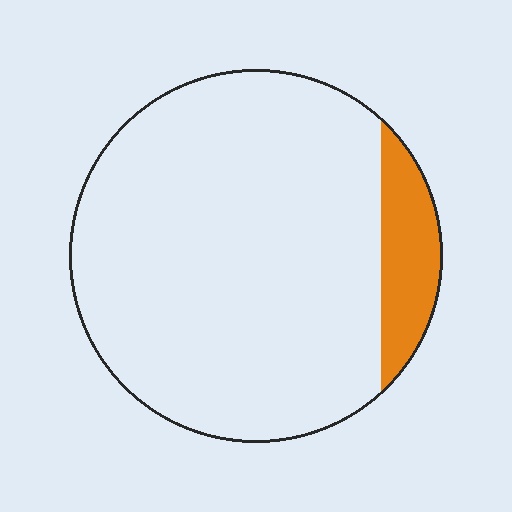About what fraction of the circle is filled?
About one tenth (1/10).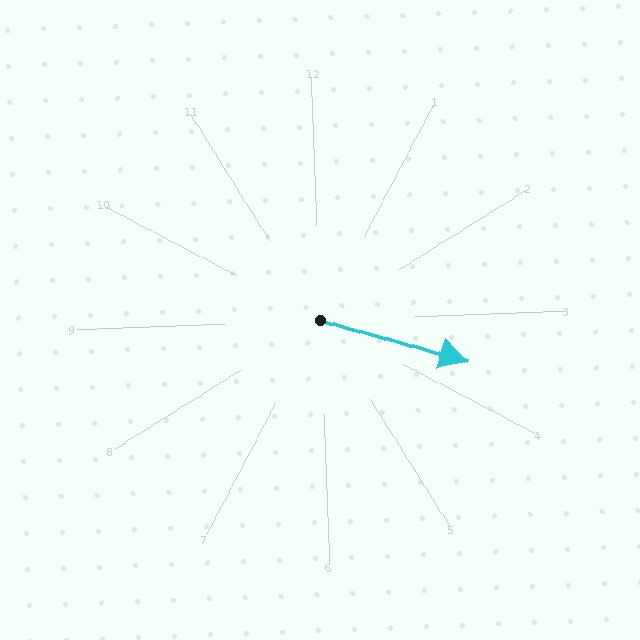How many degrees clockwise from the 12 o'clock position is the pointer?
Approximately 108 degrees.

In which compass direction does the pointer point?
East.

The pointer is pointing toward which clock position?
Roughly 4 o'clock.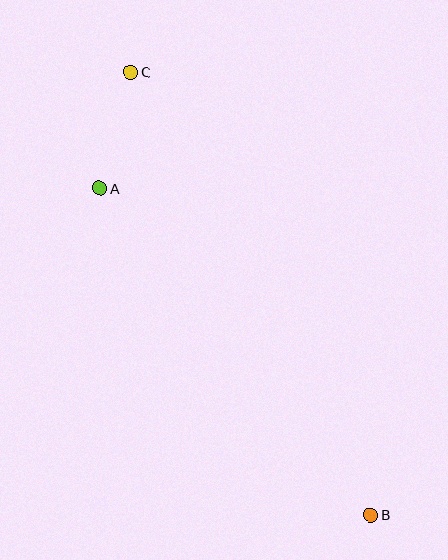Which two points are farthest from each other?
Points B and C are farthest from each other.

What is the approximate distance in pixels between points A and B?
The distance between A and B is approximately 425 pixels.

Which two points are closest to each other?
Points A and C are closest to each other.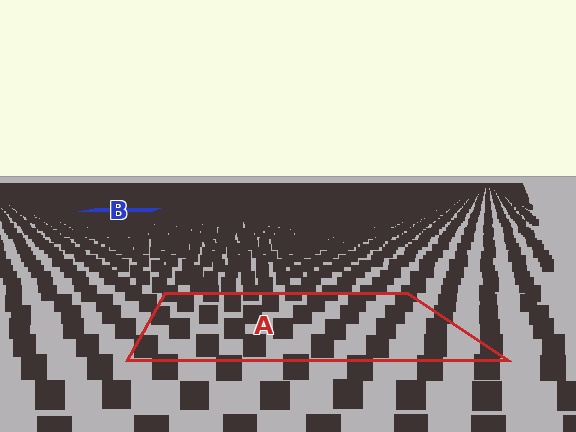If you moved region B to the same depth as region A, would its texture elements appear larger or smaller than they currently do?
They would appear larger. At a closer depth, the same texture elements are projected at a bigger on-screen size.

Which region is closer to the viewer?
Region A is closer. The texture elements there are larger and more spread out.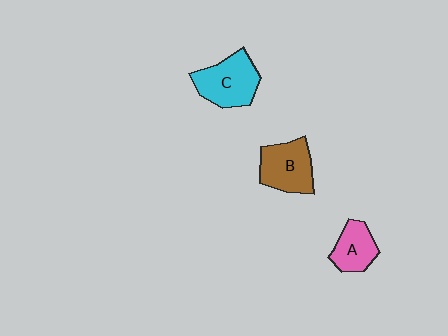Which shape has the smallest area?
Shape A (pink).